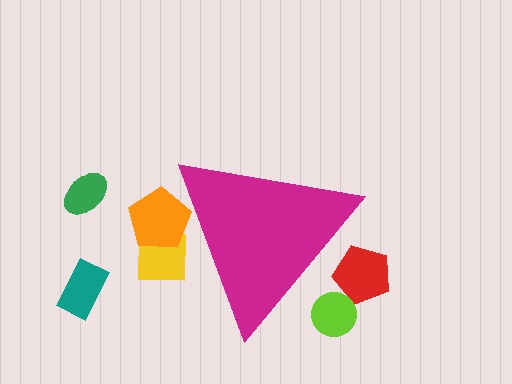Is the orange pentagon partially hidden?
Yes, the orange pentagon is partially hidden behind the magenta triangle.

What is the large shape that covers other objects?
A magenta triangle.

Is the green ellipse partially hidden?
No, the green ellipse is fully visible.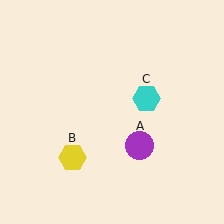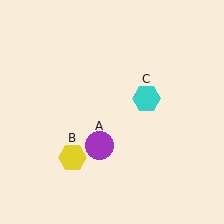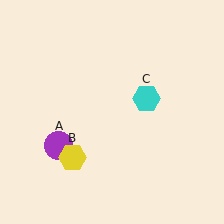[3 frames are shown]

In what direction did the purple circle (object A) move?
The purple circle (object A) moved left.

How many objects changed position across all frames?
1 object changed position: purple circle (object A).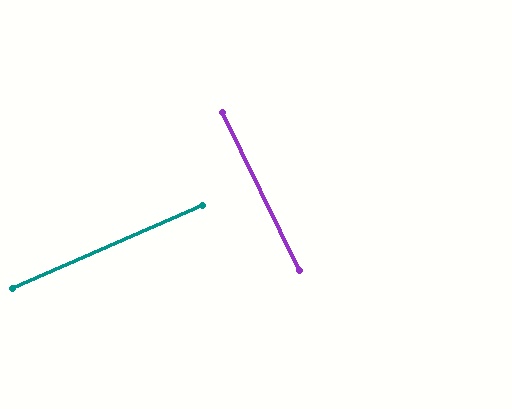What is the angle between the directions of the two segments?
Approximately 88 degrees.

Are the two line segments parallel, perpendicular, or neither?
Perpendicular — they meet at approximately 88°.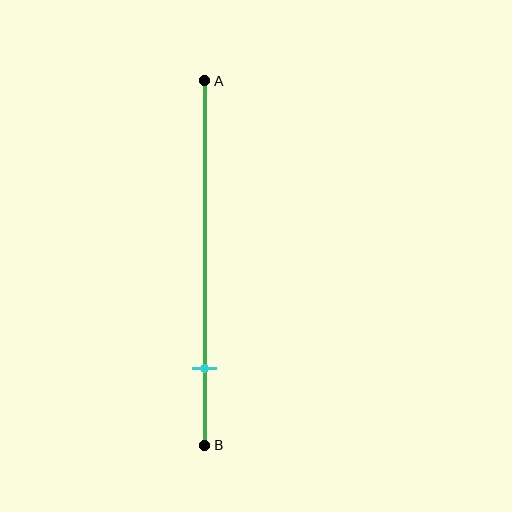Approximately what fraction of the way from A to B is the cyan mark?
The cyan mark is approximately 80% of the way from A to B.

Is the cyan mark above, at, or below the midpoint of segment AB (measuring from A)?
The cyan mark is below the midpoint of segment AB.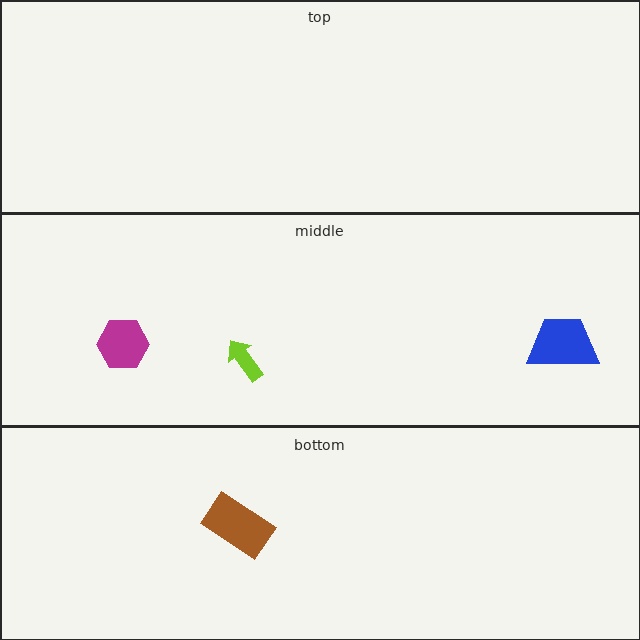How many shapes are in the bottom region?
1.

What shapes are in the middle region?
The blue trapezoid, the magenta hexagon, the lime arrow.